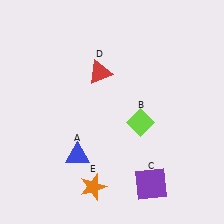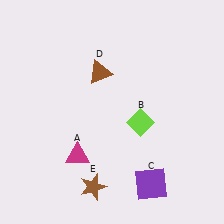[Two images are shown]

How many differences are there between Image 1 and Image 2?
There are 3 differences between the two images.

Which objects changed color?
A changed from blue to magenta. D changed from red to brown. E changed from orange to brown.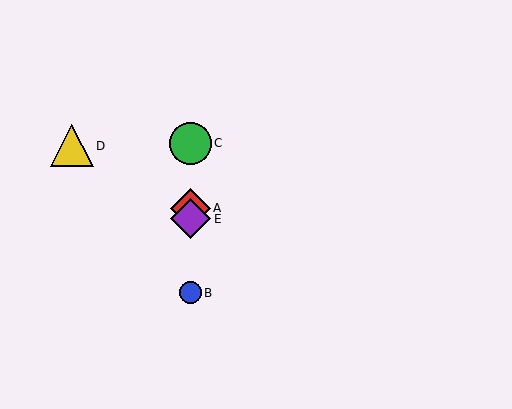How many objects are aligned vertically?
4 objects (A, B, C, E) are aligned vertically.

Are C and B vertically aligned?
Yes, both are at x≈190.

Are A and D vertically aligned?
No, A is at x≈190 and D is at x≈72.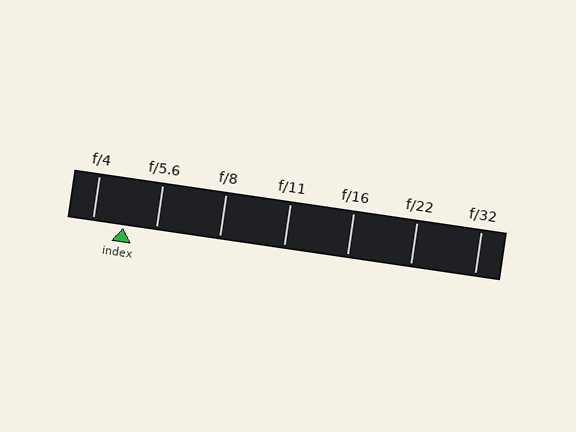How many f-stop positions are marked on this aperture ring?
There are 7 f-stop positions marked.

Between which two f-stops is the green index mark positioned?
The index mark is between f/4 and f/5.6.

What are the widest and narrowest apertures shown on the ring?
The widest aperture shown is f/4 and the narrowest is f/32.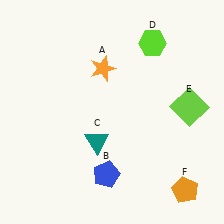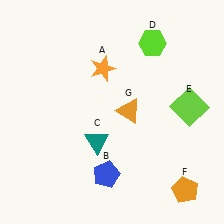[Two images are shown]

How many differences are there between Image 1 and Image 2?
There is 1 difference between the two images.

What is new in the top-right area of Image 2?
An orange triangle (G) was added in the top-right area of Image 2.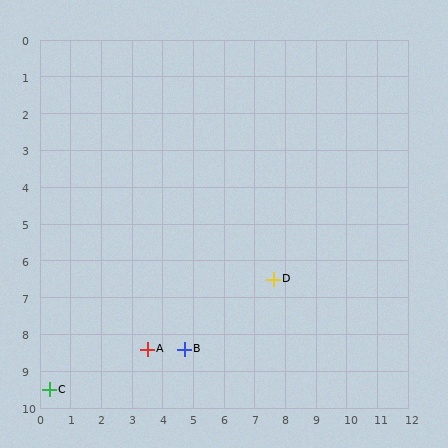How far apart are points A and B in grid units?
Points A and B are about 1.2 grid units apart.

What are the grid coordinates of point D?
Point D is at approximately (7.6, 6.5).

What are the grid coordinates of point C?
Point C is at approximately (0.3, 9.5).